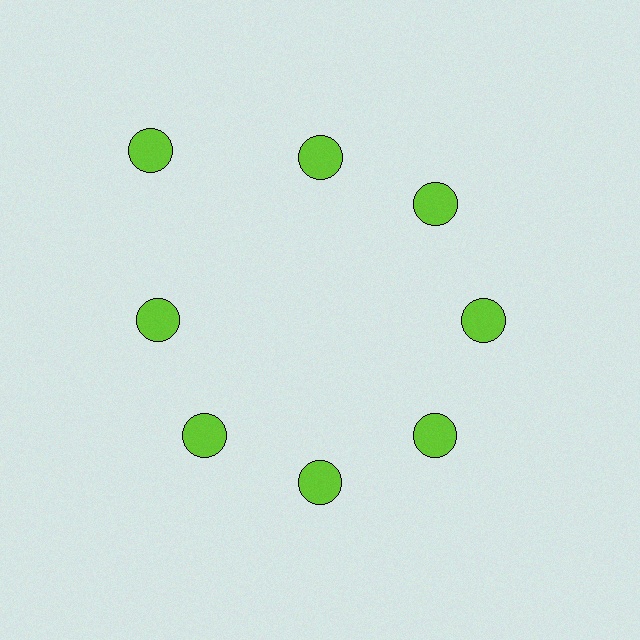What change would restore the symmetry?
The symmetry would be restored by moving it inward, back onto the ring so that all 8 circles sit at equal angles and equal distance from the center.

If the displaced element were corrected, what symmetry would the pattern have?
It would have 8-fold rotational symmetry — the pattern would map onto itself every 45 degrees.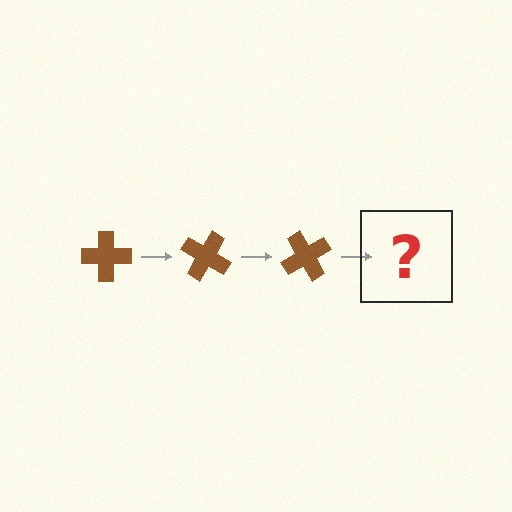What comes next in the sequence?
The next element should be a brown cross rotated 90 degrees.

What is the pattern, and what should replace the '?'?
The pattern is that the cross rotates 30 degrees each step. The '?' should be a brown cross rotated 90 degrees.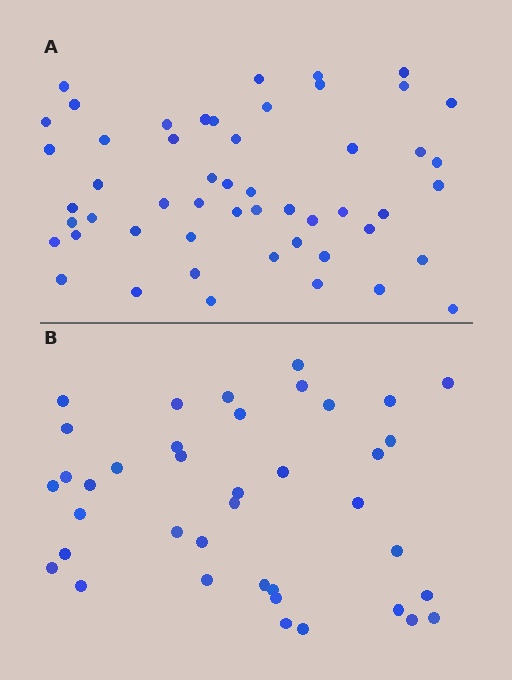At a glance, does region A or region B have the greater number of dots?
Region A (the top region) has more dots.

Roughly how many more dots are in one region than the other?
Region A has approximately 15 more dots than region B.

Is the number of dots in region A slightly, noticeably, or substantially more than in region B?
Region A has noticeably more, but not dramatically so. The ratio is roughly 1.3 to 1.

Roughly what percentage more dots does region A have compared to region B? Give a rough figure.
About 35% more.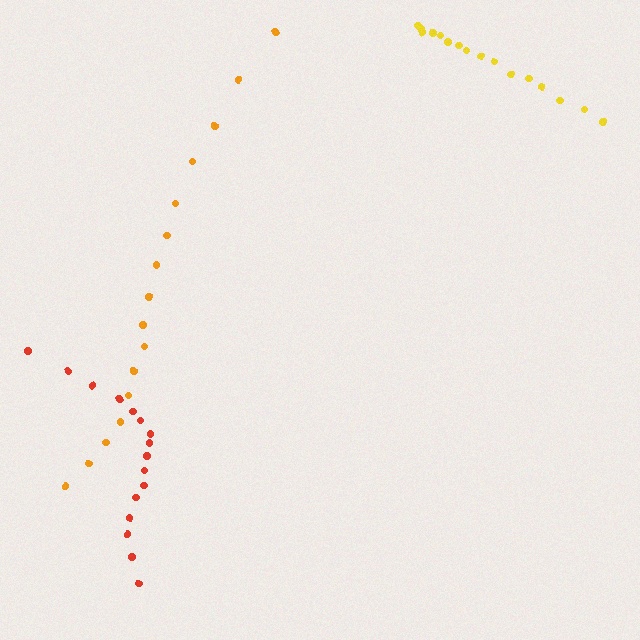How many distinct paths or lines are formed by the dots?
There are 3 distinct paths.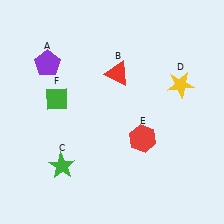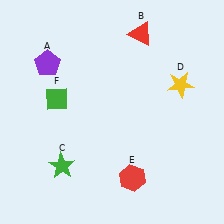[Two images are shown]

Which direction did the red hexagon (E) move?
The red hexagon (E) moved down.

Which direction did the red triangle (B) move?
The red triangle (B) moved up.